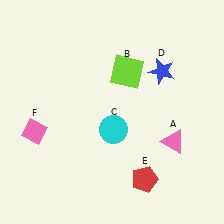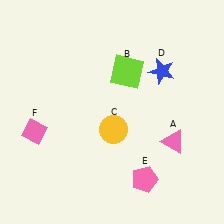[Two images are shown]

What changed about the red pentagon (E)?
In Image 1, E is red. In Image 2, it changed to pink.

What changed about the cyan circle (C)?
In Image 1, C is cyan. In Image 2, it changed to yellow.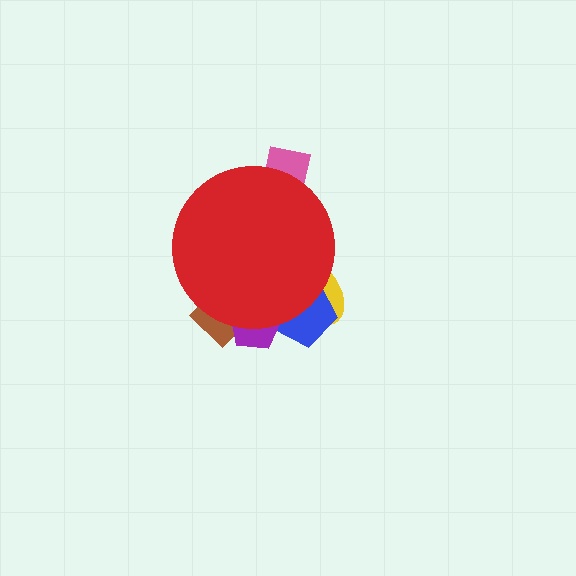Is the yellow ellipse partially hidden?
Yes, the yellow ellipse is partially hidden behind the red circle.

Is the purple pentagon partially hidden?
Yes, the purple pentagon is partially hidden behind the red circle.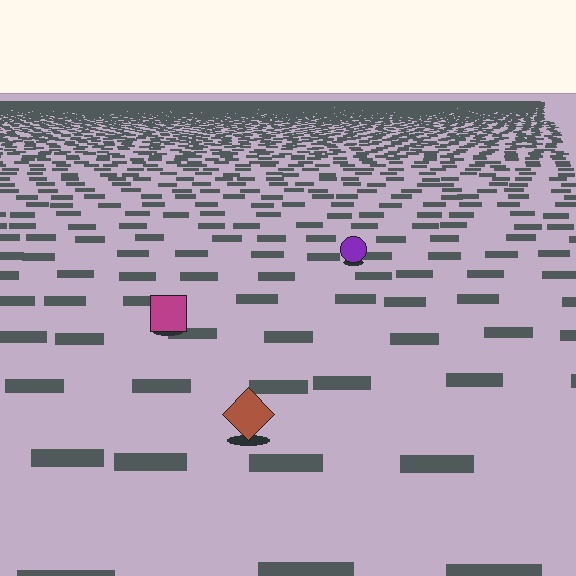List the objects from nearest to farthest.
From nearest to farthest: the brown diamond, the magenta square, the purple circle.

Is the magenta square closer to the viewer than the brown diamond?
No. The brown diamond is closer — you can tell from the texture gradient: the ground texture is coarser near it.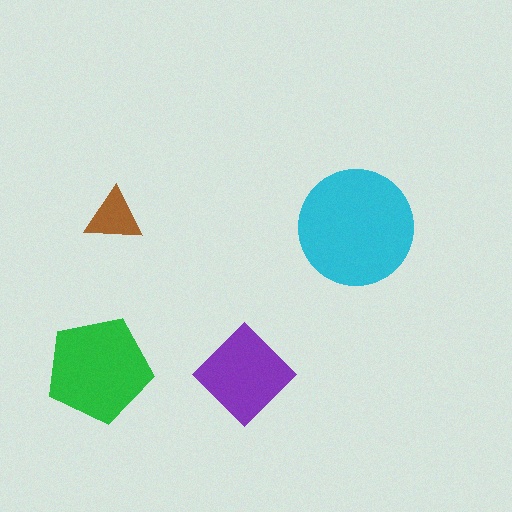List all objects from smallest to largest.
The brown triangle, the purple diamond, the green pentagon, the cyan circle.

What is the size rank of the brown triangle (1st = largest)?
4th.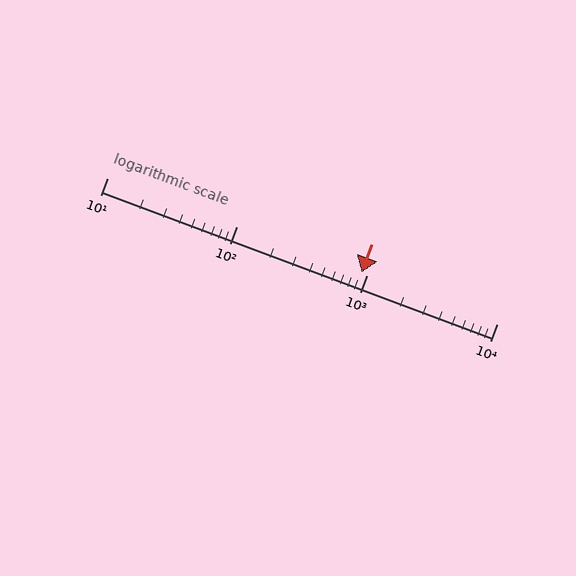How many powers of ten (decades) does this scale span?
The scale spans 3 decades, from 10 to 10000.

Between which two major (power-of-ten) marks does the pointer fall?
The pointer is between 100 and 1000.